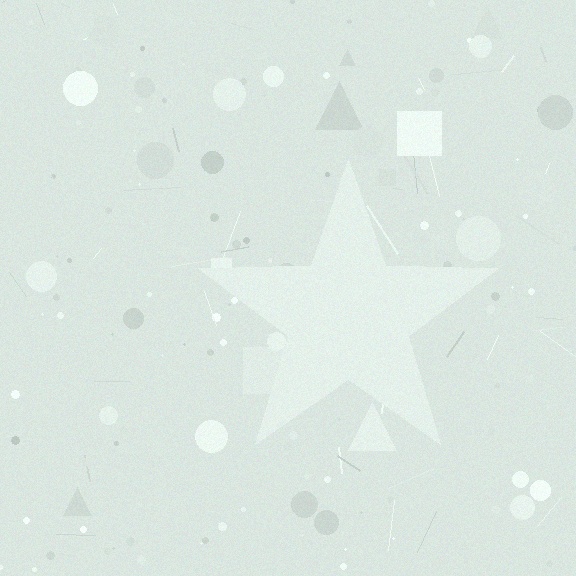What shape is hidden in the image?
A star is hidden in the image.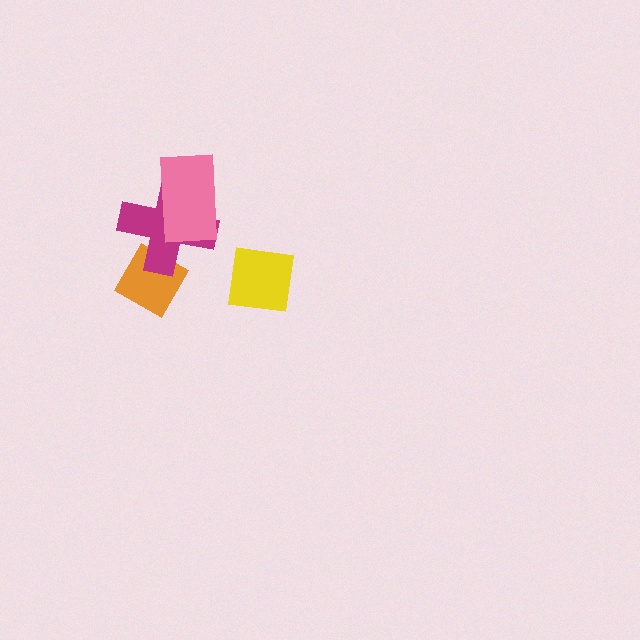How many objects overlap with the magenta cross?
2 objects overlap with the magenta cross.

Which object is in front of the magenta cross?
The pink rectangle is in front of the magenta cross.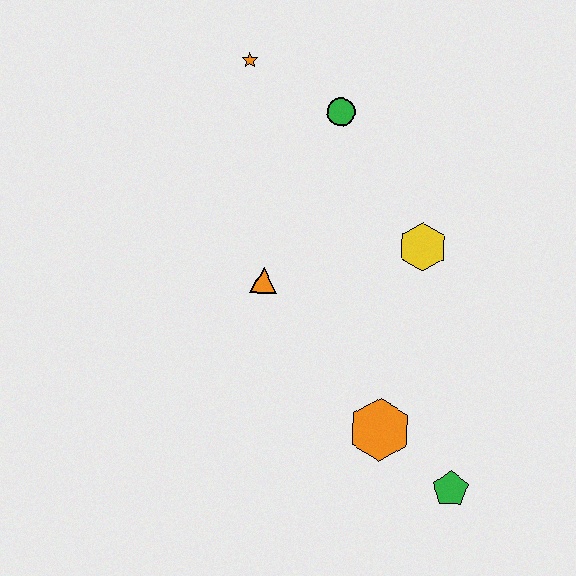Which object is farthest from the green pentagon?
The orange star is farthest from the green pentagon.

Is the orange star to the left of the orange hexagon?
Yes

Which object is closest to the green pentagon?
The orange hexagon is closest to the green pentagon.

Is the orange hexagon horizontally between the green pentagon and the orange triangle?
Yes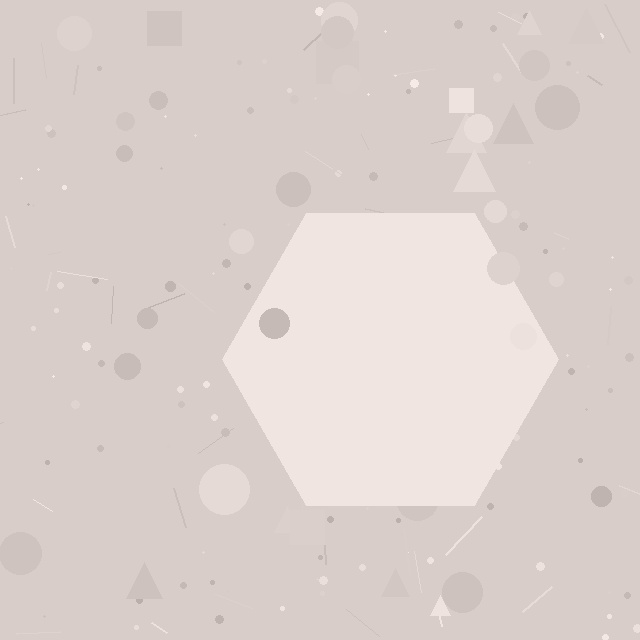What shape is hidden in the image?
A hexagon is hidden in the image.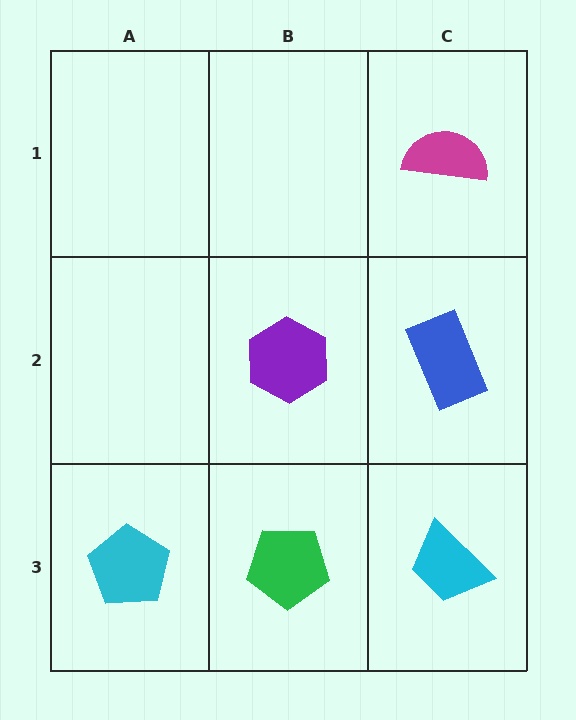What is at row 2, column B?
A purple hexagon.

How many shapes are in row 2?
2 shapes.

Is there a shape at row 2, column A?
No, that cell is empty.